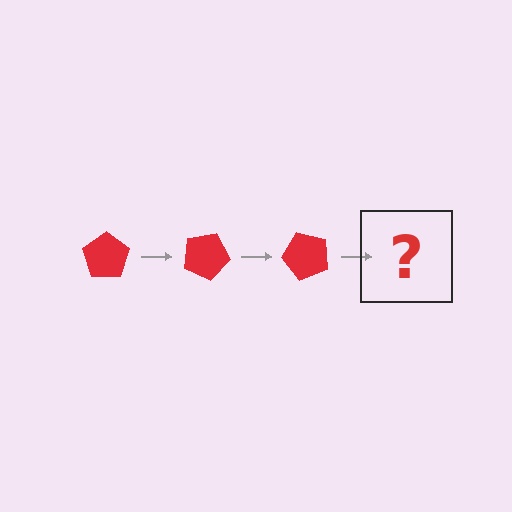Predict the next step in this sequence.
The next step is a red pentagon rotated 75 degrees.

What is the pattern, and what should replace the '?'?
The pattern is that the pentagon rotates 25 degrees each step. The '?' should be a red pentagon rotated 75 degrees.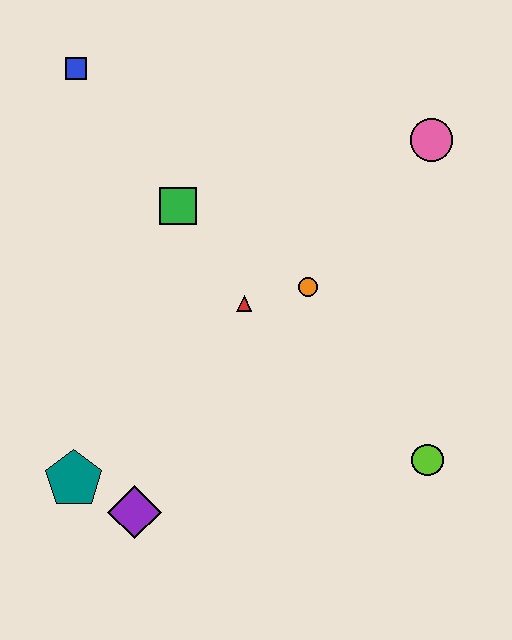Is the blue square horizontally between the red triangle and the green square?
No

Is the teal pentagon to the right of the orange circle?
No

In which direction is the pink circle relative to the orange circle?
The pink circle is above the orange circle.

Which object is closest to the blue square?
The green square is closest to the blue square.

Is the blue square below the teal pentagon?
No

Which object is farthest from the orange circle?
The blue square is farthest from the orange circle.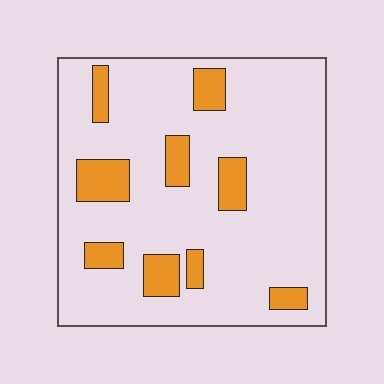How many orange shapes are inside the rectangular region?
9.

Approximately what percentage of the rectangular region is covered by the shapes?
Approximately 15%.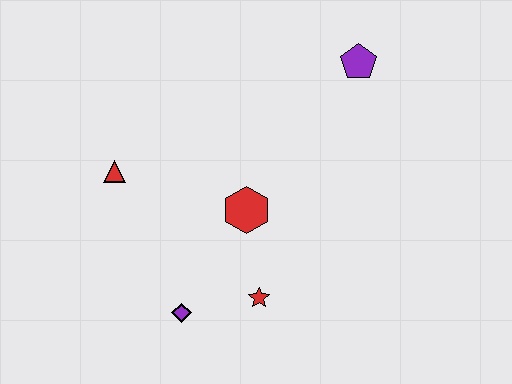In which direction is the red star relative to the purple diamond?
The red star is to the right of the purple diamond.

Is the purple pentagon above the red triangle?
Yes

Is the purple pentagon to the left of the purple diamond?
No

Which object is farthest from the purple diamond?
The purple pentagon is farthest from the purple diamond.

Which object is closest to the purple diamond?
The red star is closest to the purple diamond.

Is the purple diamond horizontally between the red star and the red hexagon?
No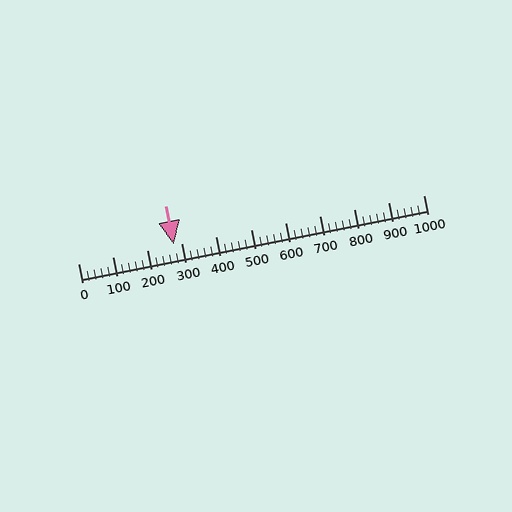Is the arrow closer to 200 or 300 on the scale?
The arrow is closer to 300.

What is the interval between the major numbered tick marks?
The major tick marks are spaced 100 units apart.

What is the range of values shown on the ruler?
The ruler shows values from 0 to 1000.